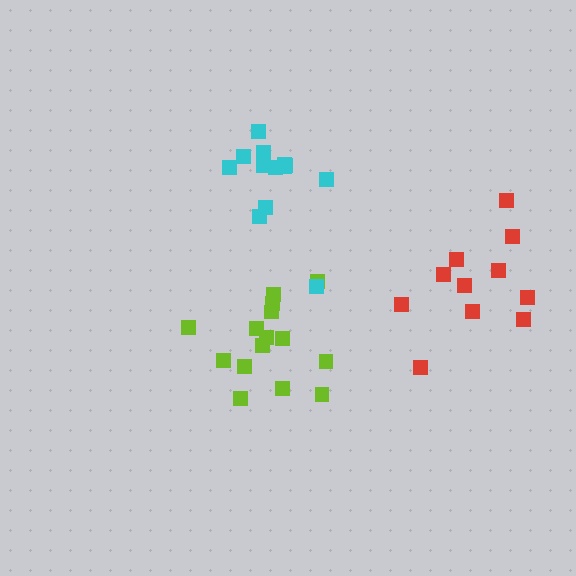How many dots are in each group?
Group 1: 15 dots, Group 2: 13 dots, Group 3: 11 dots (39 total).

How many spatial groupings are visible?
There are 3 spatial groupings.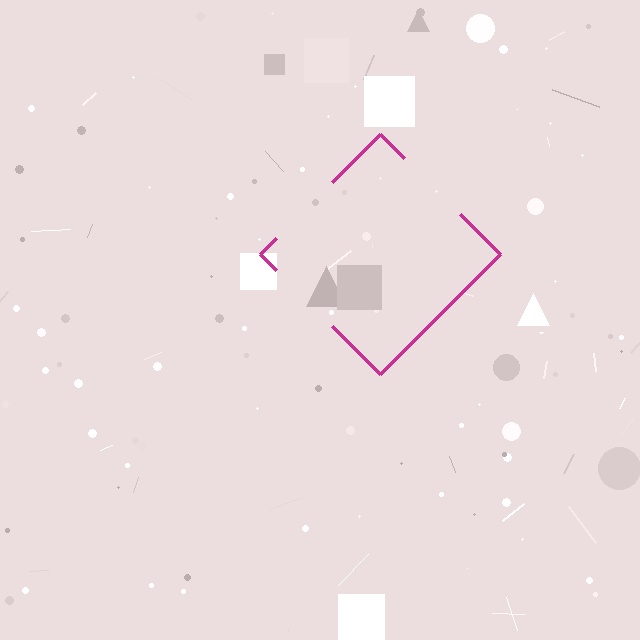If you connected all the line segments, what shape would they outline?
They would outline a diamond.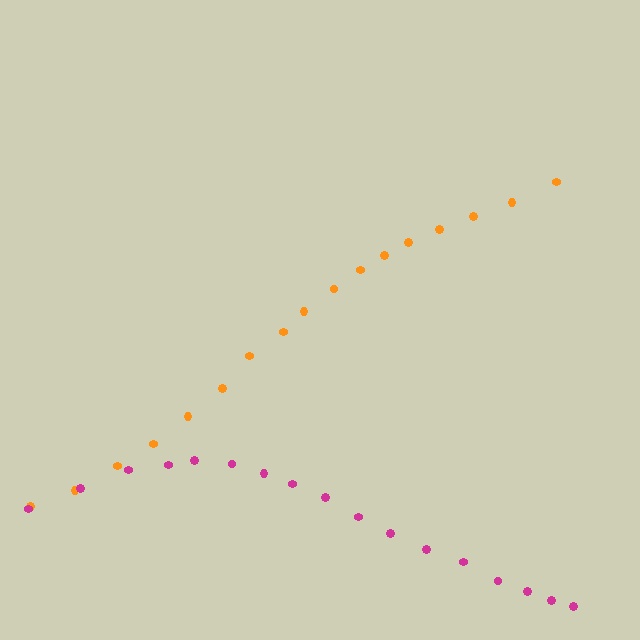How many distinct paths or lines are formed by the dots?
There are 2 distinct paths.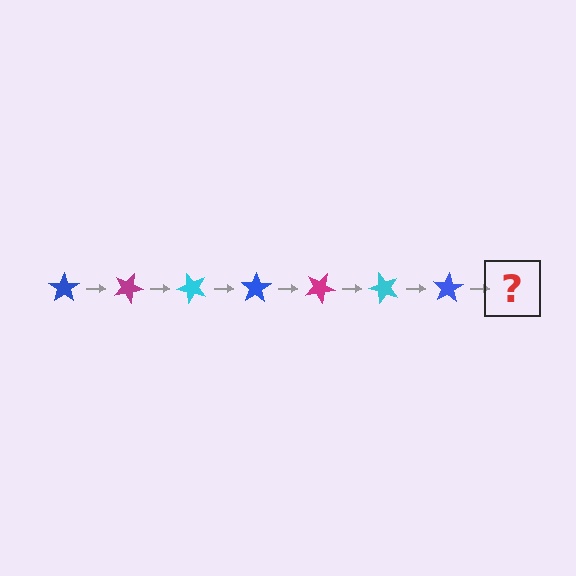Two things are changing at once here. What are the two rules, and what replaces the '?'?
The two rules are that it rotates 25 degrees each step and the color cycles through blue, magenta, and cyan. The '?' should be a magenta star, rotated 175 degrees from the start.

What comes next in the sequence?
The next element should be a magenta star, rotated 175 degrees from the start.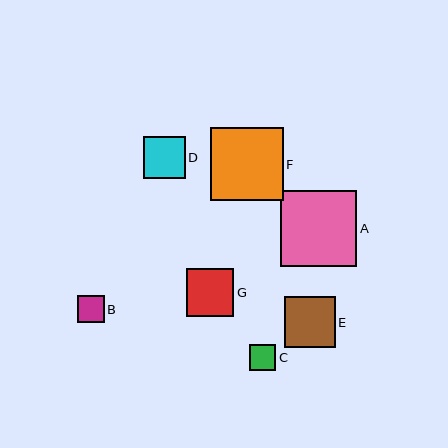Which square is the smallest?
Square B is the smallest with a size of approximately 27 pixels.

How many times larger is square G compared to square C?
Square G is approximately 1.8 times the size of square C.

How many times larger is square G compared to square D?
Square G is approximately 1.2 times the size of square D.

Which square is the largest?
Square A is the largest with a size of approximately 76 pixels.